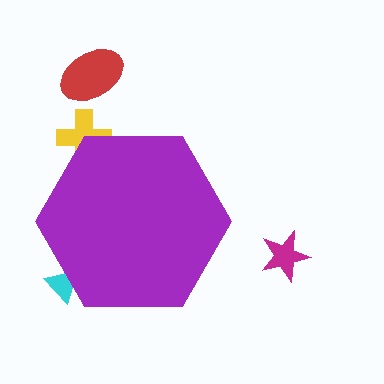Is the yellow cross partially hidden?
Yes, the yellow cross is partially hidden behind the purple hexagon.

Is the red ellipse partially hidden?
No, the red ellipse is fully visible.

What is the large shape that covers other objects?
A purple hexagon.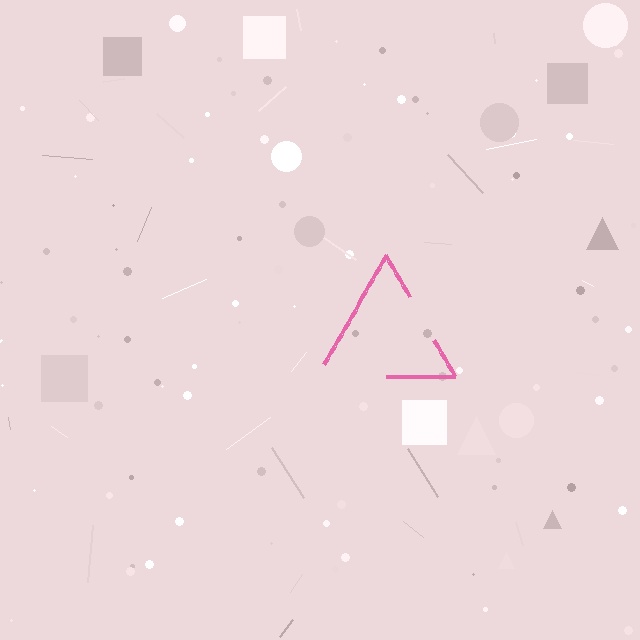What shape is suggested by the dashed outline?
The dashed outline suggests a triangle.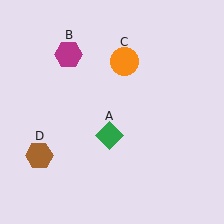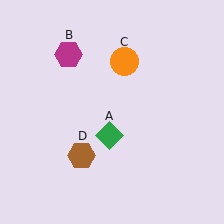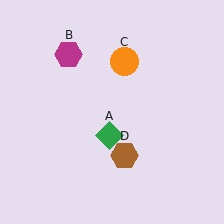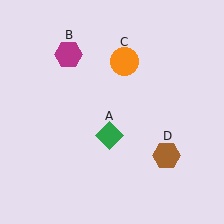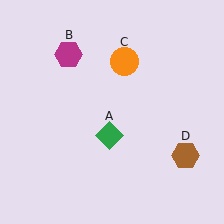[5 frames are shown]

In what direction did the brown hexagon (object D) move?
The brown hexagon (object D) moved right.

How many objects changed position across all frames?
1 object changed position: brown hexagon (object D).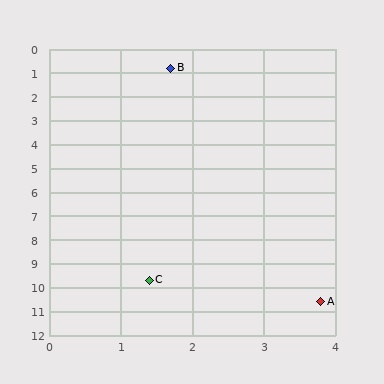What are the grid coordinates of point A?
Point A is at approximately (3.8, 10.6).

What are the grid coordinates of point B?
Point B is at approximately (1.7, 0.8).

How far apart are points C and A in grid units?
Points C and A are about 2.6 grid units apart.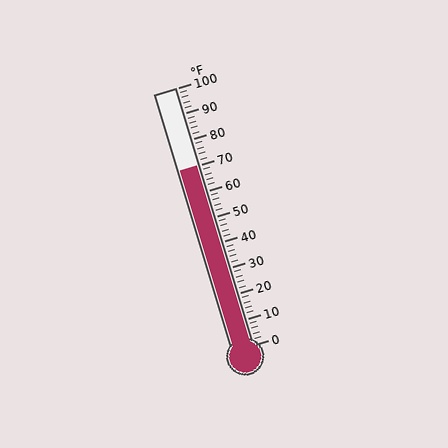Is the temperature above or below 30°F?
The temperature is above 30°F.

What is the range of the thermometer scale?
The thermometer scale ranges from 0°F to 100°F.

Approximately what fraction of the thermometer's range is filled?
The thermometer is filled to approximately 70% of its range.